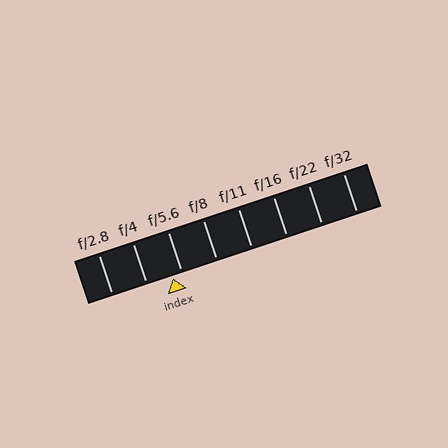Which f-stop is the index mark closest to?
The index mark is closest to f/5.6.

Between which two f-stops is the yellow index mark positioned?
The index mark is between f/4 and f/5.6.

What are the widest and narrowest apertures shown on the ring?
The widest aperture shown is f/2.8 and the narrowest is f/32.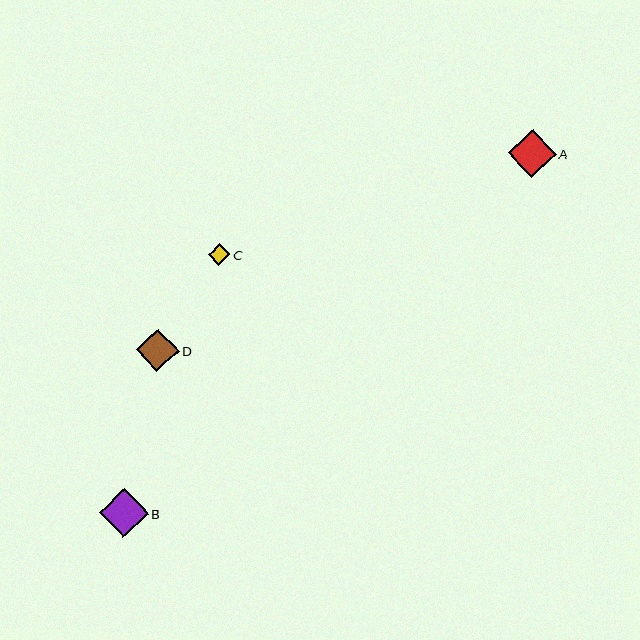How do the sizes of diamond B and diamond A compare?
Diamond B and diamond A are approximately the same size.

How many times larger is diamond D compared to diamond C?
Diamond D is approximately 2.0 times the size of diamond C.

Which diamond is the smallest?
Diamond C is the smallest with a size of approximately 21 pixels.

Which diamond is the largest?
Diamond B is the largest with a size of approximately 49 pixels.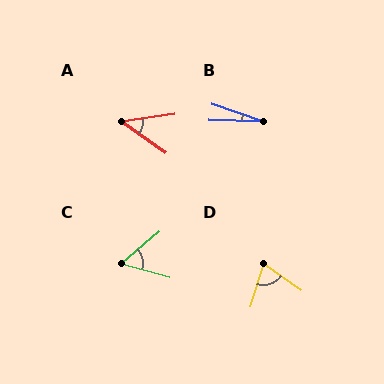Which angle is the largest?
D, at approximately 72 degrees.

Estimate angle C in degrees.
Approximately 56 degrees.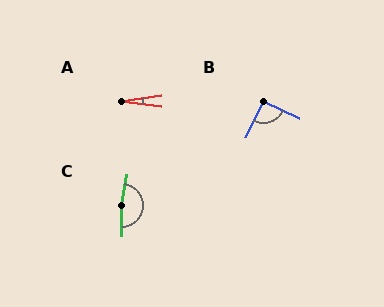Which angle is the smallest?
A, at approximately 15 degrees.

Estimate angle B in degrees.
Approximately 91 degrees.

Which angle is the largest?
C, at approximately 169 degrees.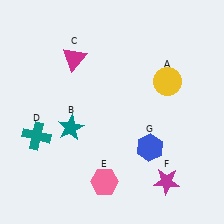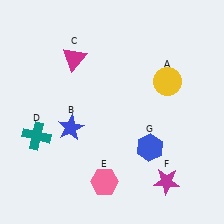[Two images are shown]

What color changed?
The star (B) changed from teal in Image 1 to blue in Image 2.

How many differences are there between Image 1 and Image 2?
There is 1 difference between the two images.